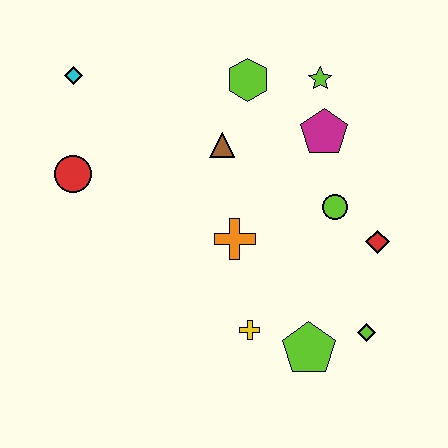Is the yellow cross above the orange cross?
No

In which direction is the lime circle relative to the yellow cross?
The lime circle is above the yellow cross.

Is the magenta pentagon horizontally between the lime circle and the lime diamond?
No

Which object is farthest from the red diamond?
The cyan diamond is farthest from the red diamond.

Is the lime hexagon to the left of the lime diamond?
Yes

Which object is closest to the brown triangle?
The lime hexagon is closest to the brown triangle.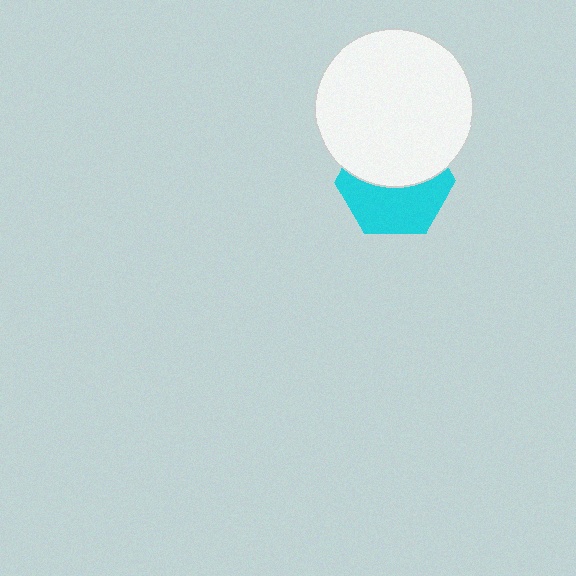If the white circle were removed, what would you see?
You would see the complete cyan hexagon.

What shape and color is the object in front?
The object in front is a white circle.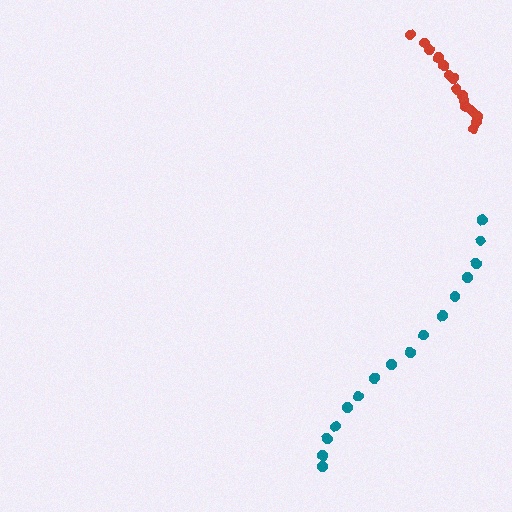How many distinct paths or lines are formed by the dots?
There are 2 distinct paths.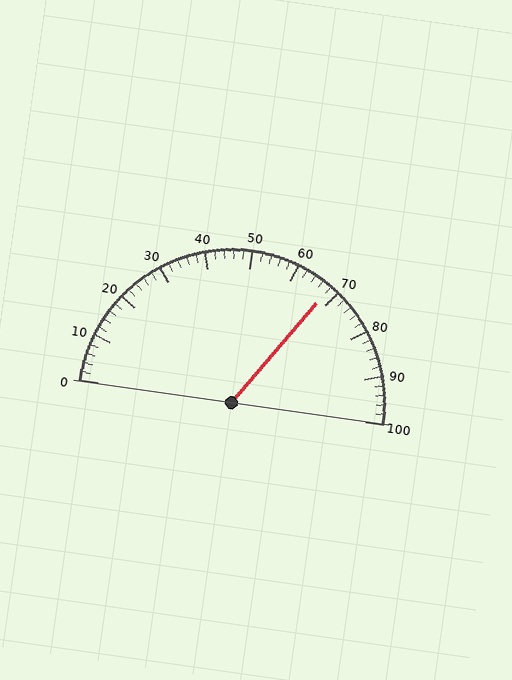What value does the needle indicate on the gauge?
The needle indicates approximately 68.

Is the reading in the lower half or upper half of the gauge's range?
The reading is in the upper half of the range (0 to 100).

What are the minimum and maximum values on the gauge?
The gauge ranges from 0 to 100.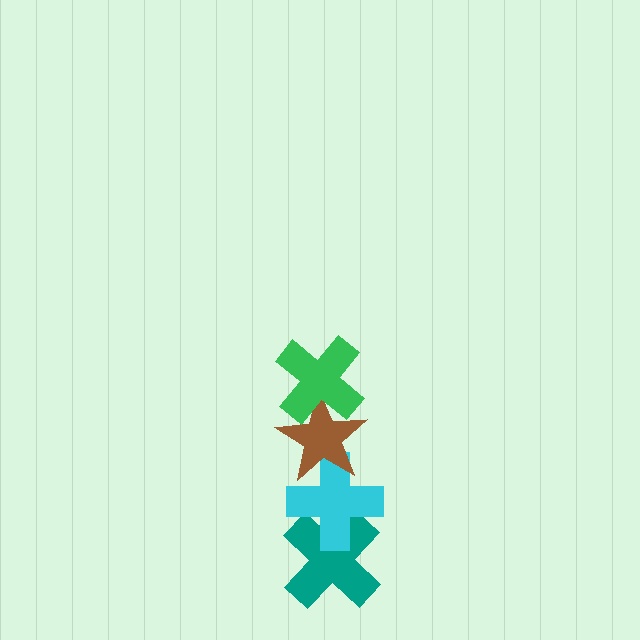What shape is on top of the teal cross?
The cyan cross is on top of the teal cross.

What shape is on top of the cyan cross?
The brown star is on top of the cyan cross.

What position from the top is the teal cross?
The teal cross is 4th from the top.